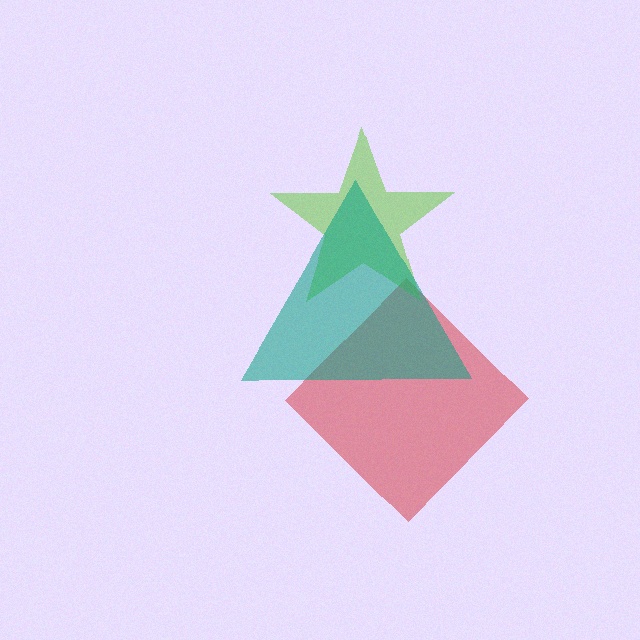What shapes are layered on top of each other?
The layered shapes are: a red diamond, a lime star, a teal triangle.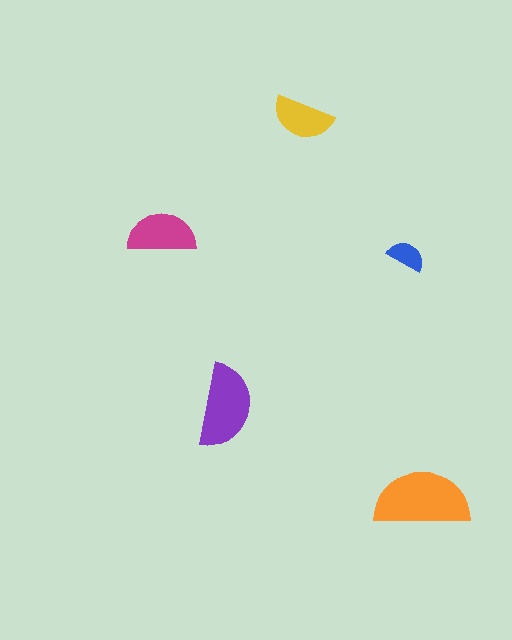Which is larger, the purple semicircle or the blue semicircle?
The purple one.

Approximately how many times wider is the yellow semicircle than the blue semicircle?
About 1.5 times wider.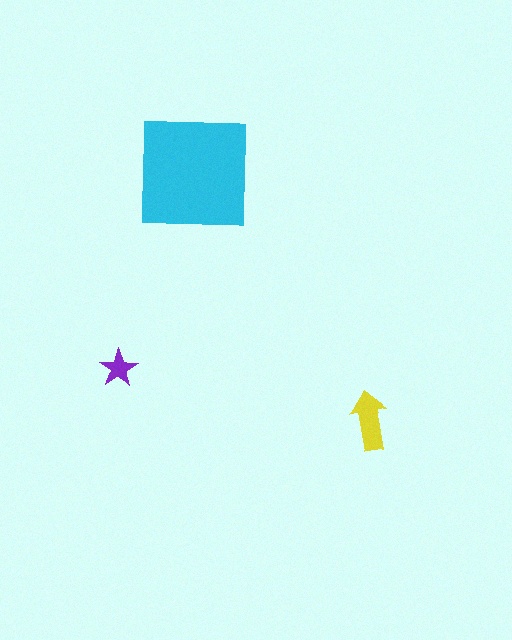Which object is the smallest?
The purple star.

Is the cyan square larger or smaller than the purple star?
Larger.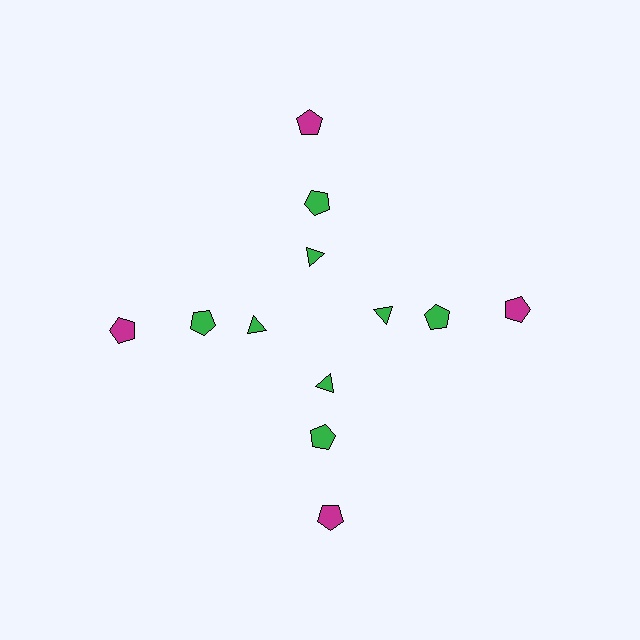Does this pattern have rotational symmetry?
Yes, this pattern has 4-fold rotational symmetry. It looks the same after rotating 90 degrees around the center.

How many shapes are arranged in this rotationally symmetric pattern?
There are 12 shapes, arranged in 4 groups of 3.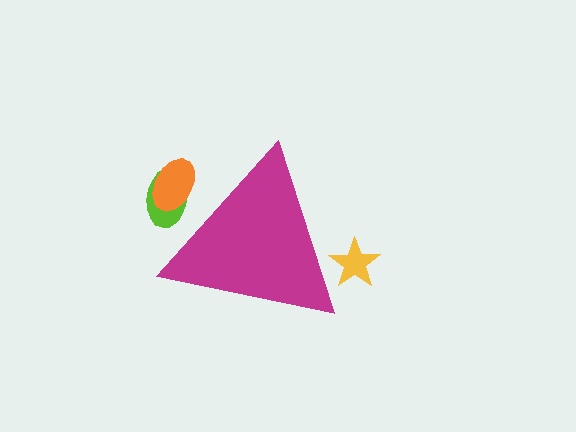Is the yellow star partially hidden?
Yes, the yellow star is partially hidden behind the magenta triangle.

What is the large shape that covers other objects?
A magenta triangle.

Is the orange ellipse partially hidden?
Yes, the orange ellipse is partially hidden behind the magenta triangle.